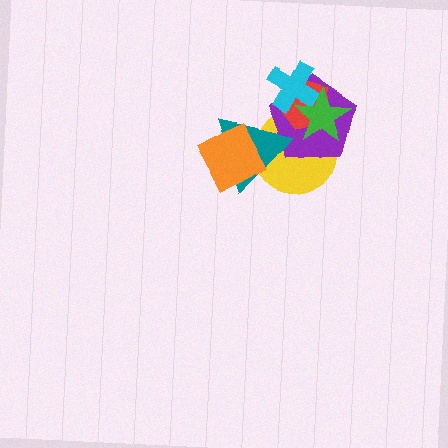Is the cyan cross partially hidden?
Yes, it is partially covered by another shape.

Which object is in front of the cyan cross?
The green star is in front of the cyan cross.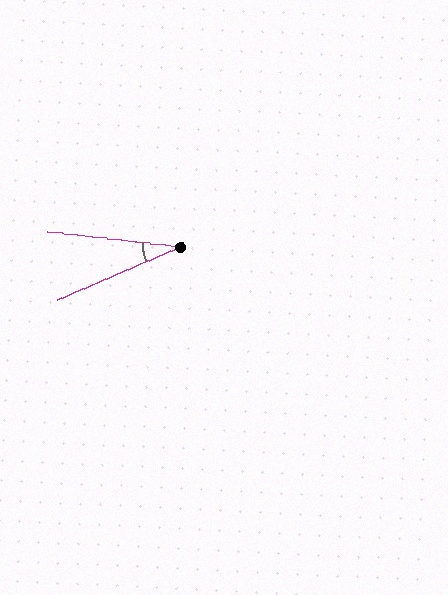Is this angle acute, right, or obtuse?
It is acute.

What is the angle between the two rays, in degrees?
Approximately 30 degrees.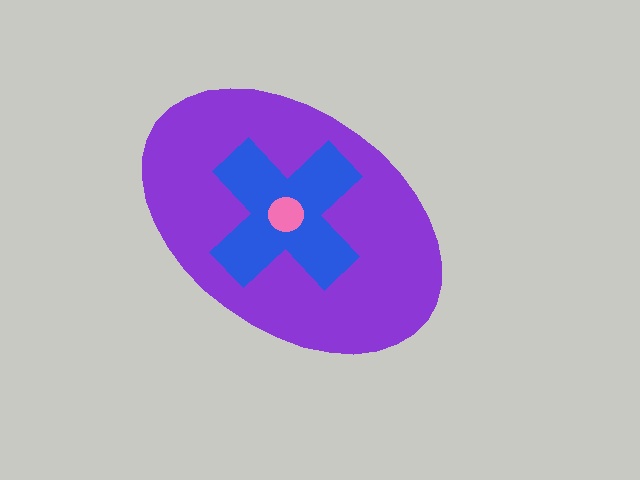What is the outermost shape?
The purple ellipse.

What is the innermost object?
The pink circle.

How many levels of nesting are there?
3.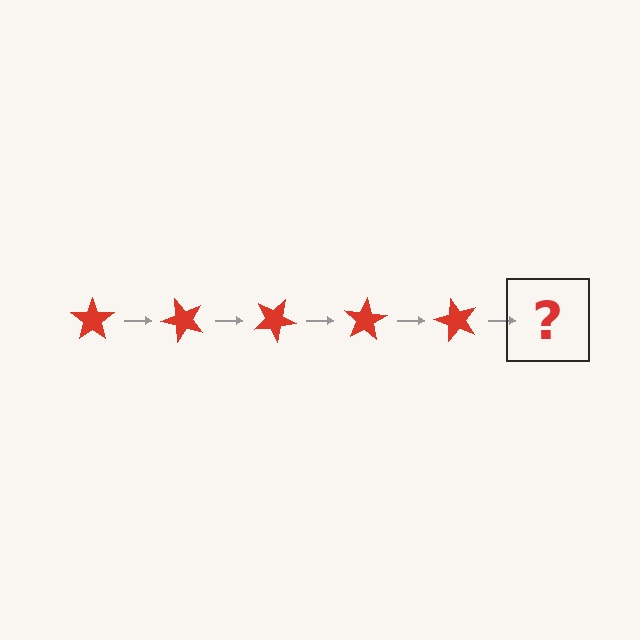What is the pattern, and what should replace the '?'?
The pattern is that the star rotates 50 degrees each step. The '?' should be a red star rotated 250 degrees.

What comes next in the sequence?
The next element should be a red star rotated 250 degrees.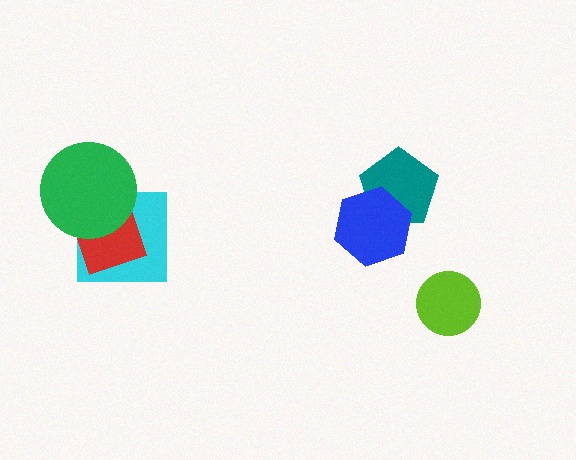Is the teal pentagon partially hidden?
Yes, it is partially covered by another shape.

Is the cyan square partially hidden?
Yes, it is partially covered by another shape.